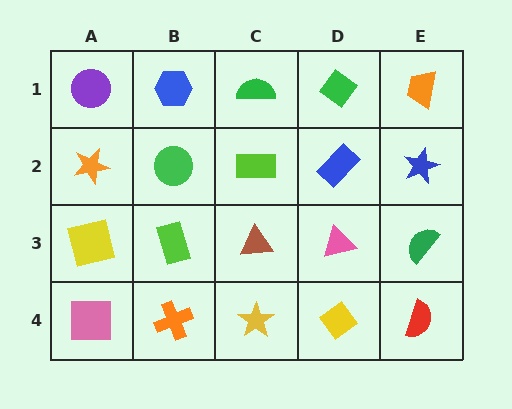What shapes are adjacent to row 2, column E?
An orange trapezoid (row 1, column E), a green semicircle (row 3, column E), a blue rectangle (row 2, column D).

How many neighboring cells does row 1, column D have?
3.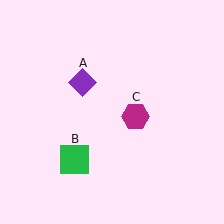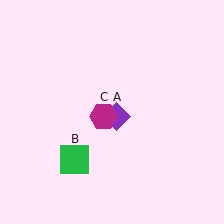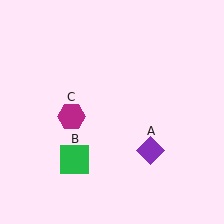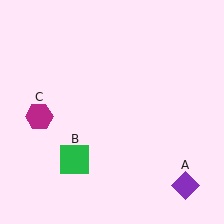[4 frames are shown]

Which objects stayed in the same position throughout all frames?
Green square (object B) remained stationary.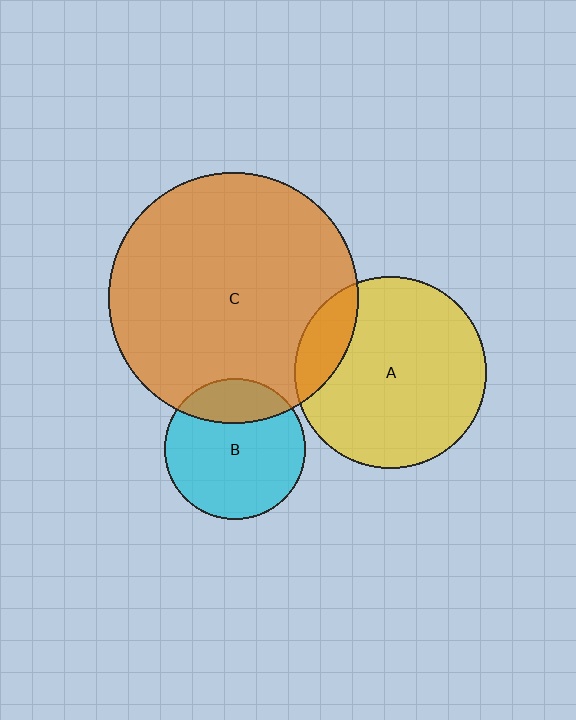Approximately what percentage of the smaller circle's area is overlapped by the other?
Approximately 15%.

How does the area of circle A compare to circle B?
Approximately 1.9 times.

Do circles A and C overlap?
Yes.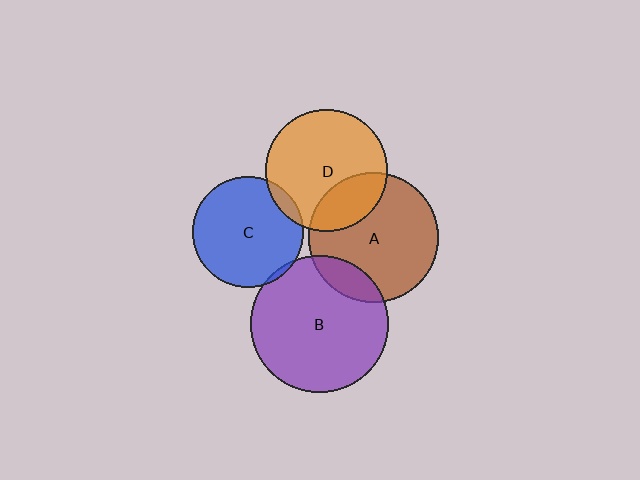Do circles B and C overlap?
Yes.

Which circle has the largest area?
Circle B (purple).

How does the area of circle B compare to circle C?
Approximately 1.5 times.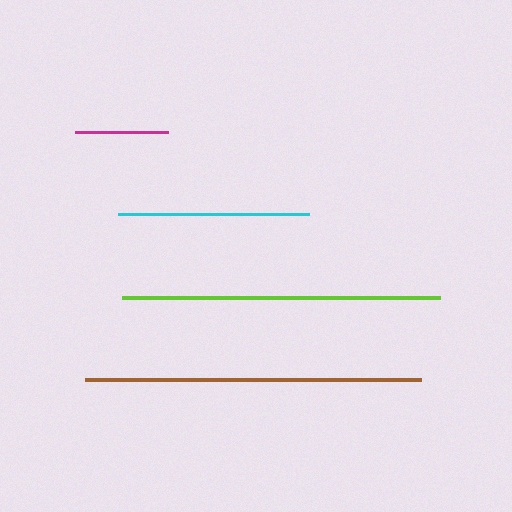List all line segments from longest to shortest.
From longest to shortest: brown, lime, cyan, magenta.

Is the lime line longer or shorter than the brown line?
The brown line is longer than the lime line.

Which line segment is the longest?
The brown line is the longest at approximately 335 pixels.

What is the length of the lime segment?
The lime segment is approximately 318 pixels long.